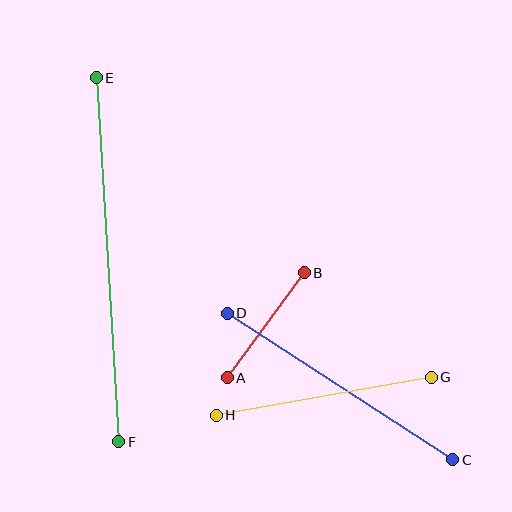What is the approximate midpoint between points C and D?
The midpoint is at approximately (340, 387) pixels.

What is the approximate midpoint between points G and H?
The midpoint is at approximately (324, 396) pixels.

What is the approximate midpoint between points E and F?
The midpoint is at approximately (107, 260) pixels.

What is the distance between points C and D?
The distance is approximately 269 pixels.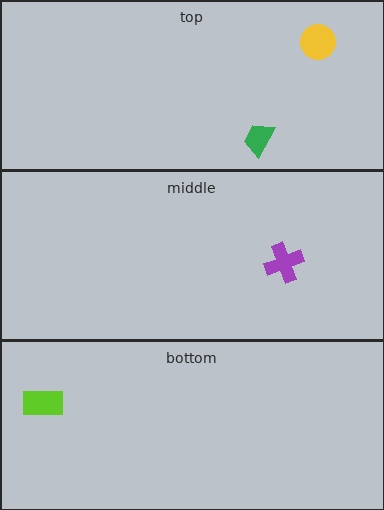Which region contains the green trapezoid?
The top region.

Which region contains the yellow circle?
The top region.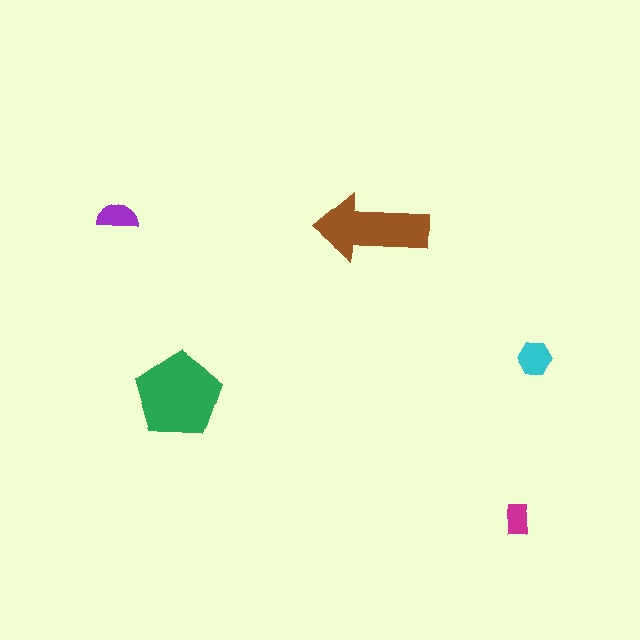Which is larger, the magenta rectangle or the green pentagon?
The green pentagon.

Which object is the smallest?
The magenta rectangle.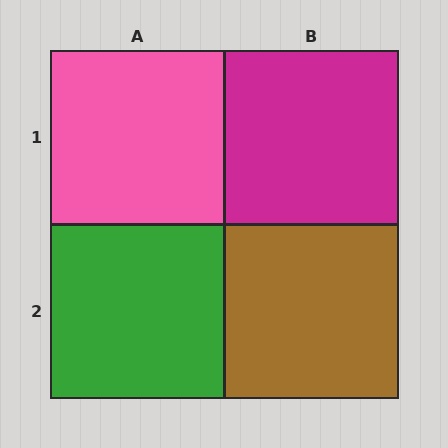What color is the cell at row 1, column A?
Pink.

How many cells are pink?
1 cell is pink.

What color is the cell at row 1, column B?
Magenta.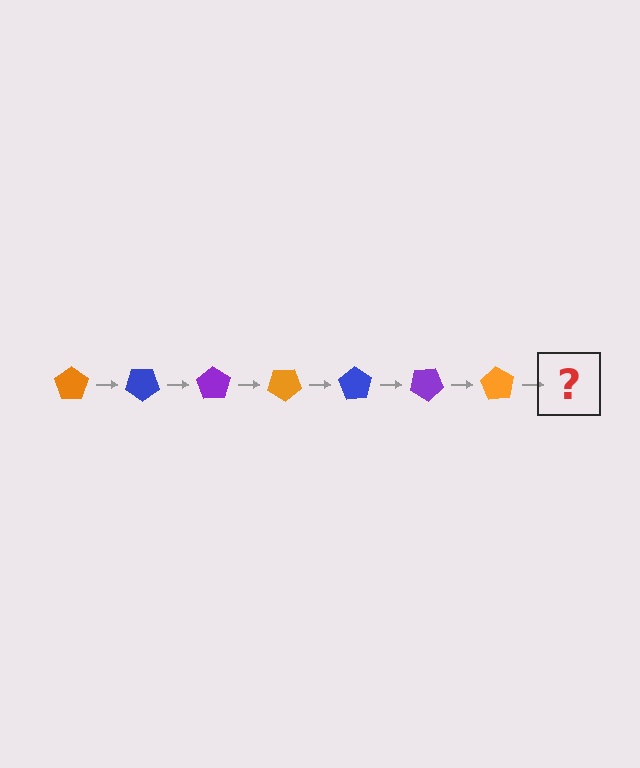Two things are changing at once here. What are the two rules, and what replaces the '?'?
The two rules are that it rotates 35 degrees each step and the color cycles through orange, blue, and purple. The '?' should be a blue pentagon, rotated 245 degrees from the start.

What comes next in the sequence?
The next element should be a blue pentagon, rotated 245 degrees from the start.